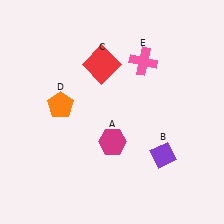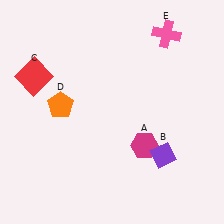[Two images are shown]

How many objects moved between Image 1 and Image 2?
3 objects moved between the two images.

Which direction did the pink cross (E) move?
The pink cross (E) moved up.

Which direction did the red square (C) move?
The red square (C) moved left.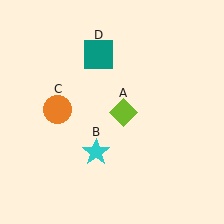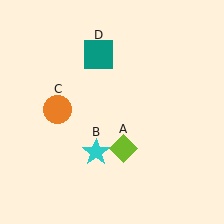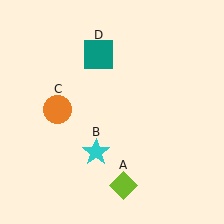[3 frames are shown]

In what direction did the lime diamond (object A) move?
The lime diamond (object A) moved down.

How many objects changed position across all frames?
1 object changed position: lime diamond (object A).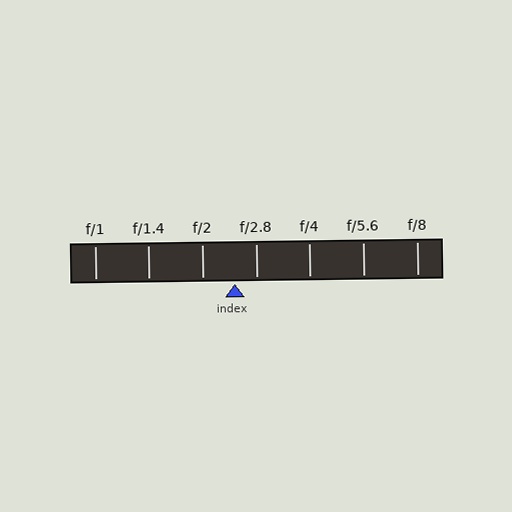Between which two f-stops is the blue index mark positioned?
The index mark is between f/2 and f/2.8.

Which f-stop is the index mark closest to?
The index mark is closest to f/2.8.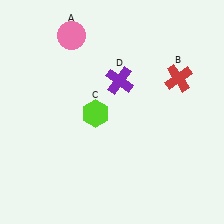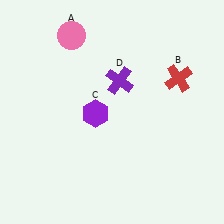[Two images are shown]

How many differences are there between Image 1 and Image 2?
There is 1 difference between the two images.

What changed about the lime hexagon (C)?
In Image 1, C is lime. In Image 2, it changed to purple.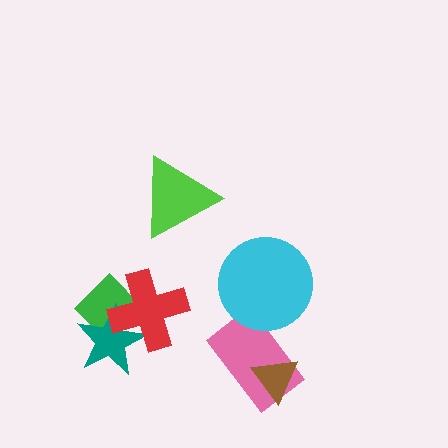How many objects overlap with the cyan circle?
1 object overlaps with the cyan circle.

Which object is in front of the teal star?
The red cross is in front of the teal star.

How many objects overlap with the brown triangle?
1 object overlaps with the brown triangle.